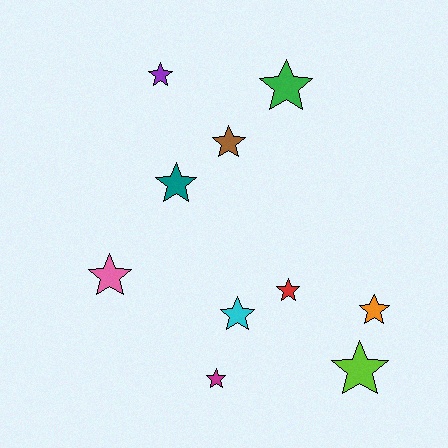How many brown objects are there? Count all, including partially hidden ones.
There is 1 brown object.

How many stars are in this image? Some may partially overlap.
There are 10 stars.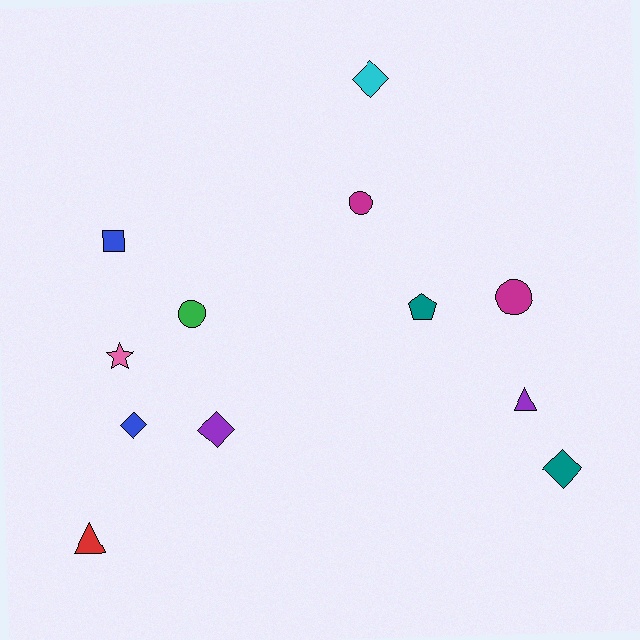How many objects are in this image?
There are 12 objects.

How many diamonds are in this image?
There are 4 diamonds.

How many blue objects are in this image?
There are 2 blue objects.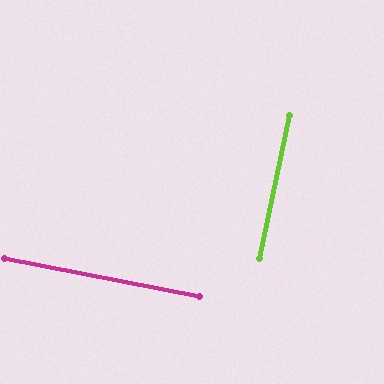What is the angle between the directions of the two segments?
Approximately 89 degrees.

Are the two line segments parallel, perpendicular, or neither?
Perpendicular — they meet at approximately 89°.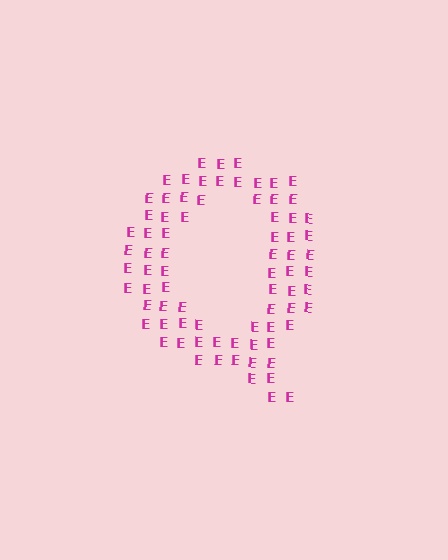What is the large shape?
The large shape is the letter Q.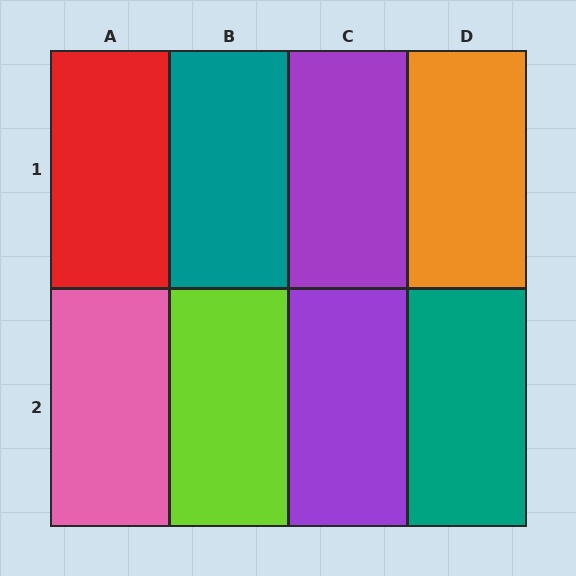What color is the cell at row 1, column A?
Red.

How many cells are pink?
1 cell is pink.